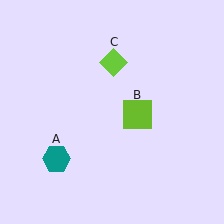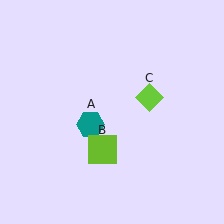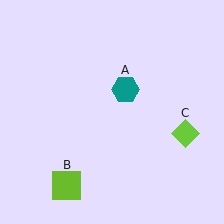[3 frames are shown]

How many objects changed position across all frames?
3 objects changed position: teal hexagon (object A), lime square (object B), lime diamond (object C).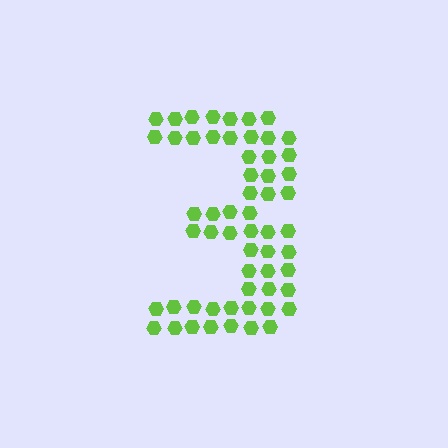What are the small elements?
The small elements are hexagons.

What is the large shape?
The large shape is the digit 3.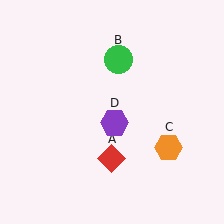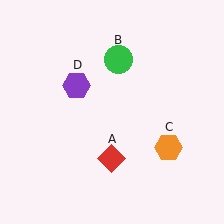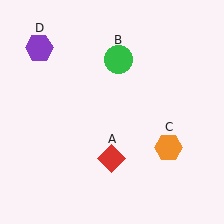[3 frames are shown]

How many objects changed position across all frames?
1 object changed position: purple hexagon (object D).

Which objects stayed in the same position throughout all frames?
Red diamond (object A) and green circle (object B) and orange hexagon (object C) remained stationary.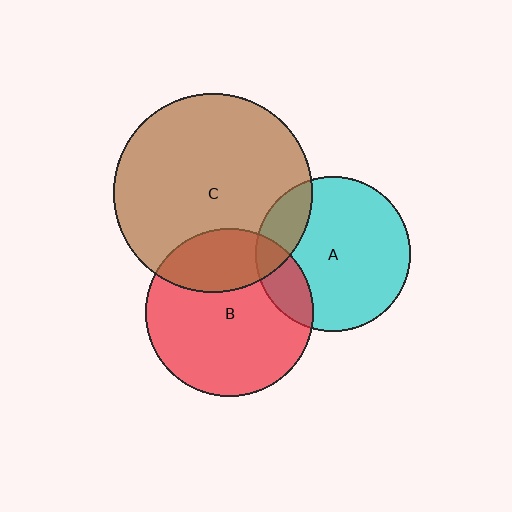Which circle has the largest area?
Circle C (brown).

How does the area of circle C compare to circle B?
Approximately 1.4 times.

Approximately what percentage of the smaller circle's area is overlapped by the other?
Approximately 15%.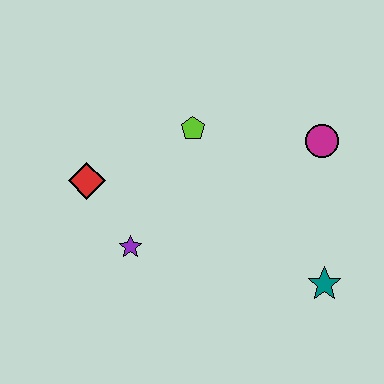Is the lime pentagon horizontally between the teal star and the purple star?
Yes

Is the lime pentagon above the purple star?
Yes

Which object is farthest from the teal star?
The red diamond is farthest from the teal star.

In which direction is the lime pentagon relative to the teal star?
The lime pentagon is above the teal star.